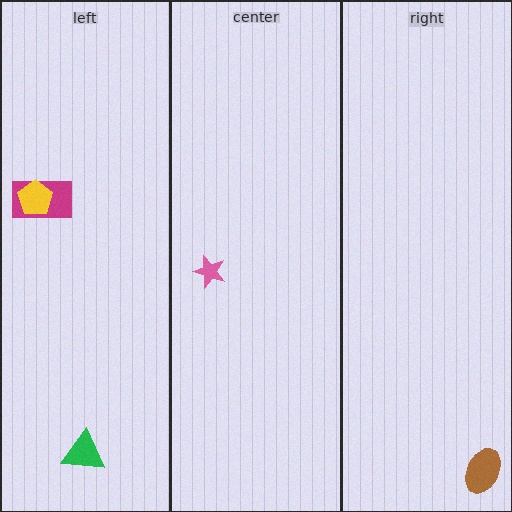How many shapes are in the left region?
3.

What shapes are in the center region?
The pink star.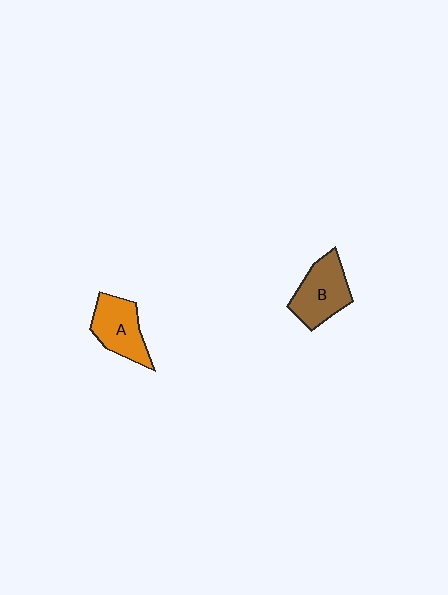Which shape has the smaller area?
Shape A (orange).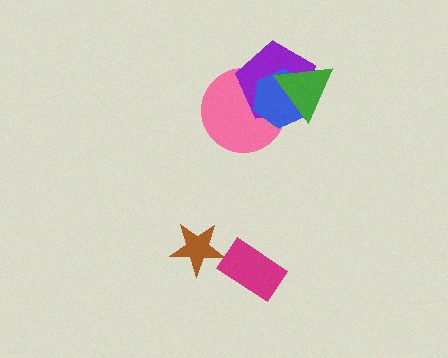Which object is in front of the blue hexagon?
The green triangle is in front of the blue hexagon.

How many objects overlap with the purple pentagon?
3 objects overlap with the purple pentagon.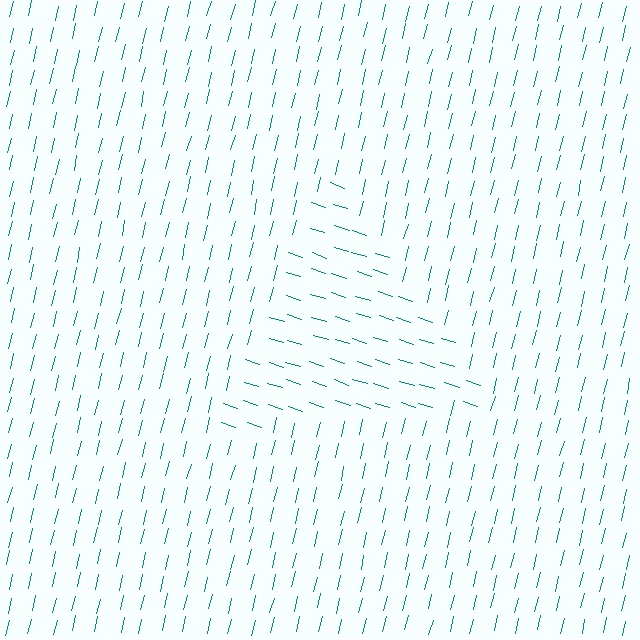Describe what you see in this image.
The image is filled with small teal line segments. A triangle region in the image has lines oriented differently from the surrounding lines, creating a visible texture boundary.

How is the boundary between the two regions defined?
The boundary is defined purely by a change in line orientation (approximately 86 degrees difference). All lines are the same color and thickness.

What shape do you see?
I see a triangle.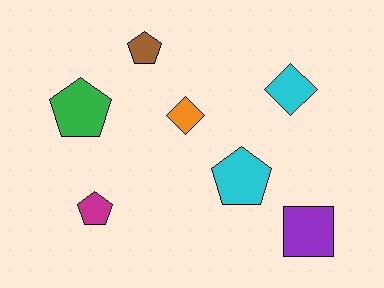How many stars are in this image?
There are no stars.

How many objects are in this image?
There are 7 objects.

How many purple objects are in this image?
There is 1 purple object.